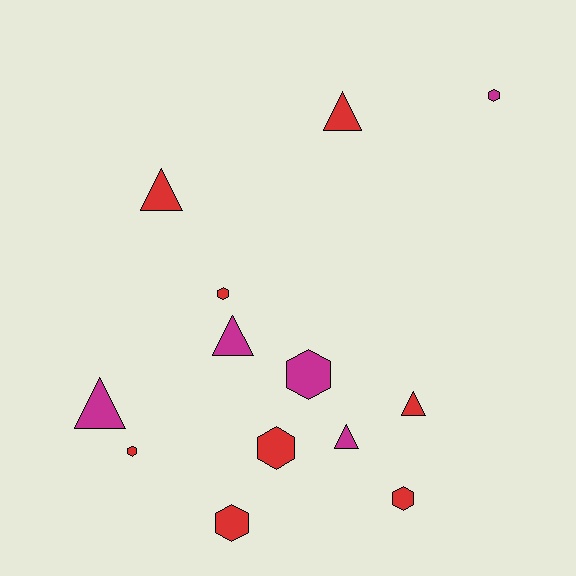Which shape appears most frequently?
Hexagon, with 7 objects.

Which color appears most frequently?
Red, with 8 objects.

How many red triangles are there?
There are 3 red triangles.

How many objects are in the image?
There are 13 objects.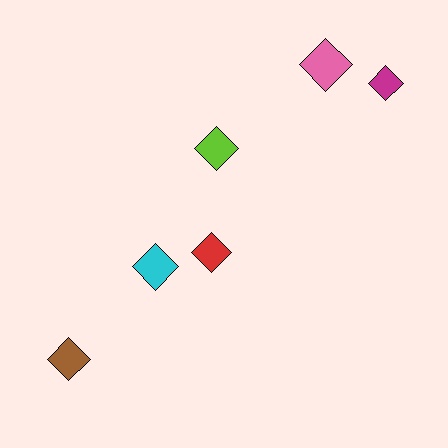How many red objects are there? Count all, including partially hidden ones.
There is 1 red object.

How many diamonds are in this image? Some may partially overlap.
There are 6 diamonds.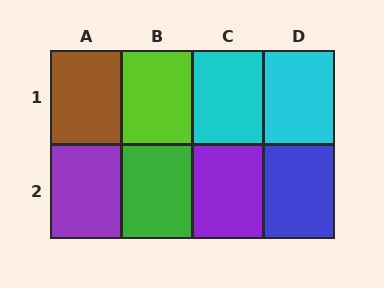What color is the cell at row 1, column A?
Brown.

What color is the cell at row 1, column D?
Cyan.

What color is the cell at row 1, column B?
Lime.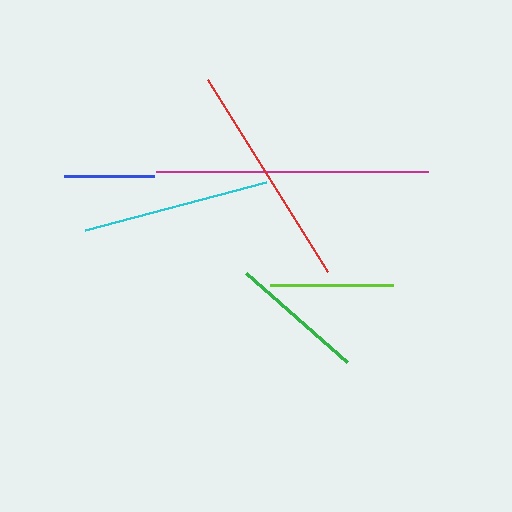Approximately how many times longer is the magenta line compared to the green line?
The magenta line is approximately 2.0 times the length of the green line.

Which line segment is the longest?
The magenta line is the longest at approximately 272 pixels.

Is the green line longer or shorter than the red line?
The red line is longer than the green line.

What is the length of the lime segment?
The lime segment is approximately 122 pixels long.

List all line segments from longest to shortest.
From longest to shortest: magenta, red, cyan, green, lime, blue.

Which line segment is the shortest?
The blue line is the shortest at approximately 91 pixels.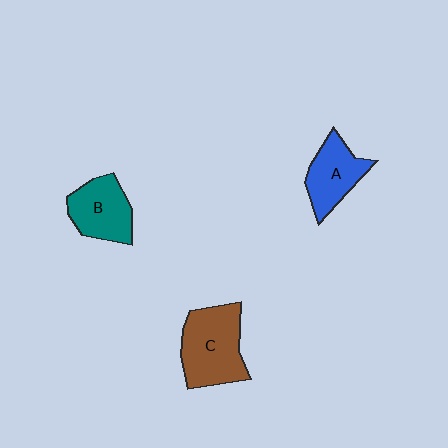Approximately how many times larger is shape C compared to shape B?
Approximately 1.4 times.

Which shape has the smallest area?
Shape A (blue).